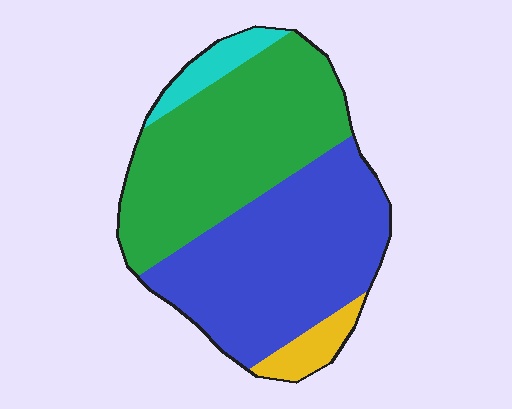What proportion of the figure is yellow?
Yellow covers about 5% of the figure.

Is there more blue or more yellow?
Blue.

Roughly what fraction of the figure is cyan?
Cyan covers about 5% of the figure.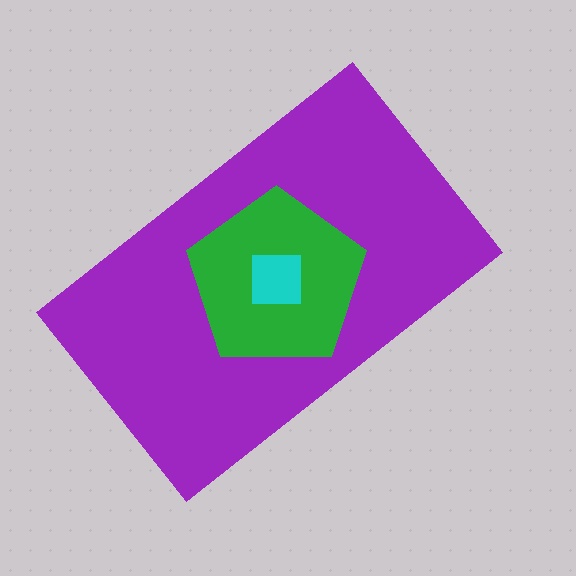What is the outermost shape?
The purple rectangle.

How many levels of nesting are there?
3.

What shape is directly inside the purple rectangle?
The green pentagon.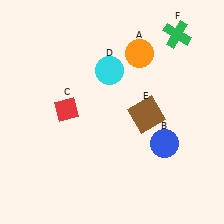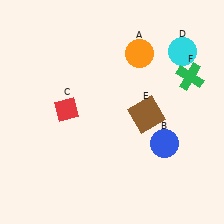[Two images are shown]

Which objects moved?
The objects that moved are: the cyan circle (D), the green cross (F).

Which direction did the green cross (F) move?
The green cross (F) moved down.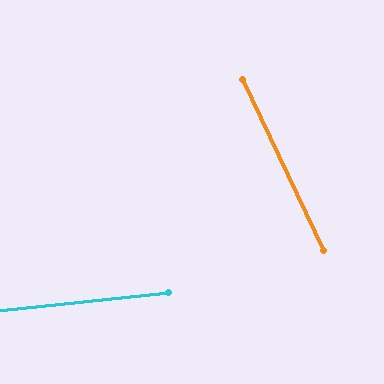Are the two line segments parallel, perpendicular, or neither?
Neither parallel nor perpendicular — they differ by about 70°.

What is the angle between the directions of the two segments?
Approximately 70 degrees.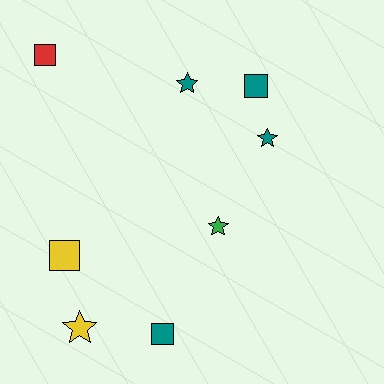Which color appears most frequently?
Teal, with 4 objects.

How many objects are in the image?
There are 8 objects.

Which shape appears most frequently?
Square, with 4 objects.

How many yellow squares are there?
There is 1 yellow square.